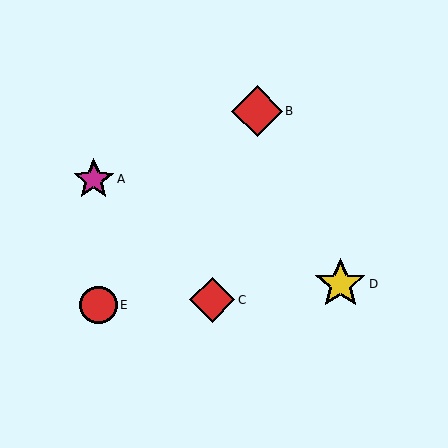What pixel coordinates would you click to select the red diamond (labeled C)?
Click at (212, 300) to select the red diamond C.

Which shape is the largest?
The yellow star (labeled D) is the largest.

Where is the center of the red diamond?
The center of the red diamond is at (257, 111).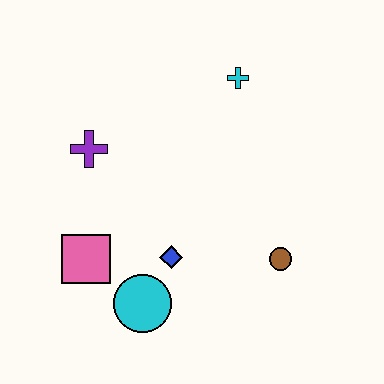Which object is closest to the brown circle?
The blue diamond is closest to the brown circle.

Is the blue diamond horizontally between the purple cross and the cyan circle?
No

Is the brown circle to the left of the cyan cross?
No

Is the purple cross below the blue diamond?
No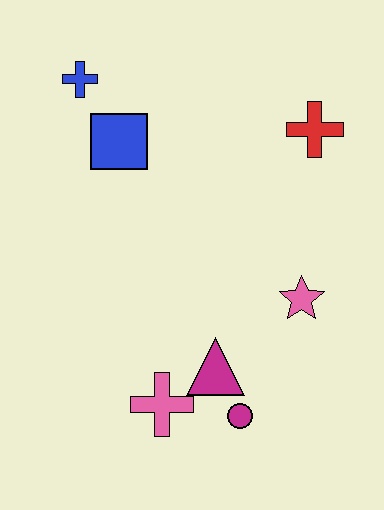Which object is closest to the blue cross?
The blue square is closest to the blue cross.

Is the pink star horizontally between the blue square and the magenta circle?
No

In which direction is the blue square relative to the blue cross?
The blue square is below the blue cross.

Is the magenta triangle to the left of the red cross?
Yes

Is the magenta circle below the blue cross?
Yes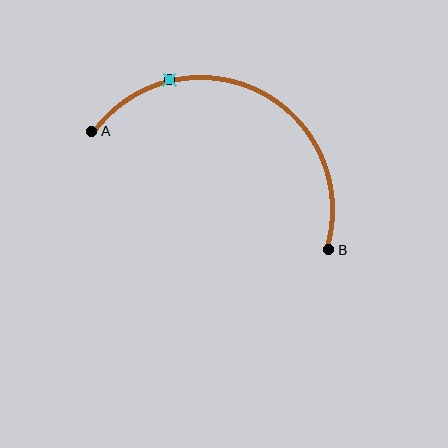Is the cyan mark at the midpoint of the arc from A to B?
No. The cyan mark lies on the arc but is closer to endpoint A. The arc midpoint would be at the point on the curve equidistant along the arc from both A and B.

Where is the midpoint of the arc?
The arc midpoint is the point on the curve farthest from the straight line joining A and B. It sits above that line.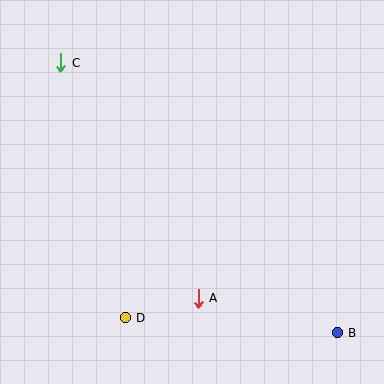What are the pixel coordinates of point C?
Point C is at (61, 63).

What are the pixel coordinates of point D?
Point D is at (125, 318).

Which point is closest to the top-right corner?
Point C is closest to the top-right corner.